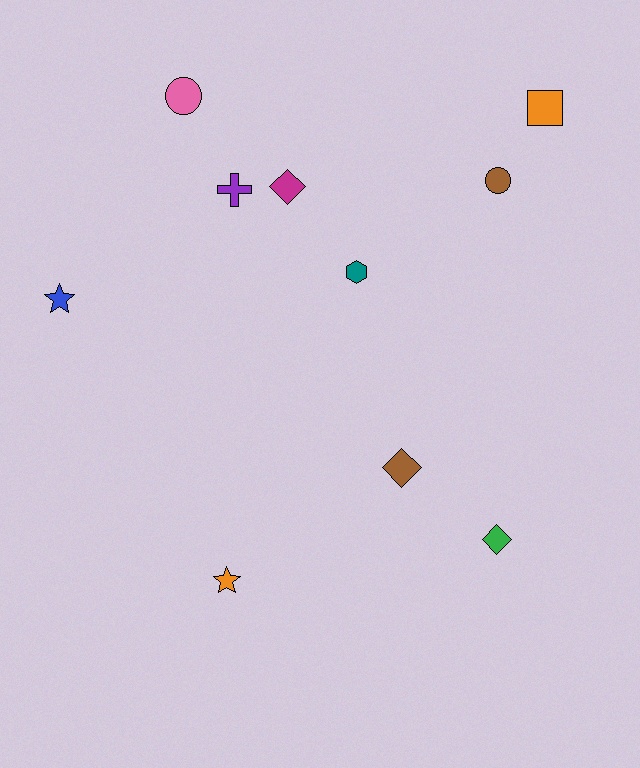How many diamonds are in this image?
There are 3 diamonds.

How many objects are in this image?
There are 10 objects.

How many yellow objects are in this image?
There are no yellow objects.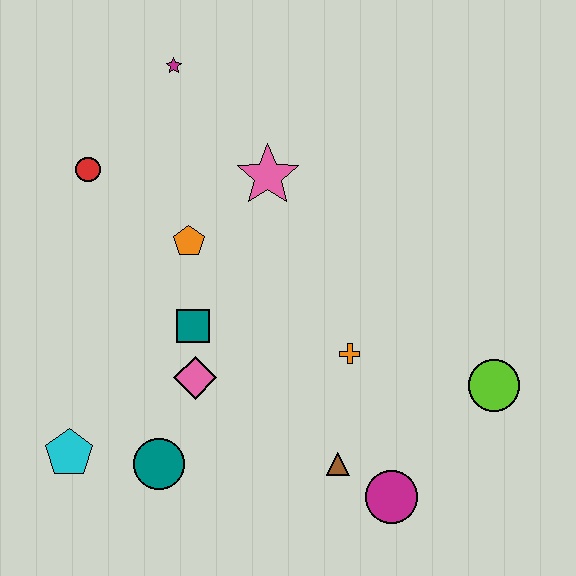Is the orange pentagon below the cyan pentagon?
No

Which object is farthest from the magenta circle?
The magenta star is farthest from the magenta circle.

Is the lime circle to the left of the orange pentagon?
No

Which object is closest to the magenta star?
The red circle is closest to the magenta star.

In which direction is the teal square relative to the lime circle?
The teal square is to the left of the lime circle.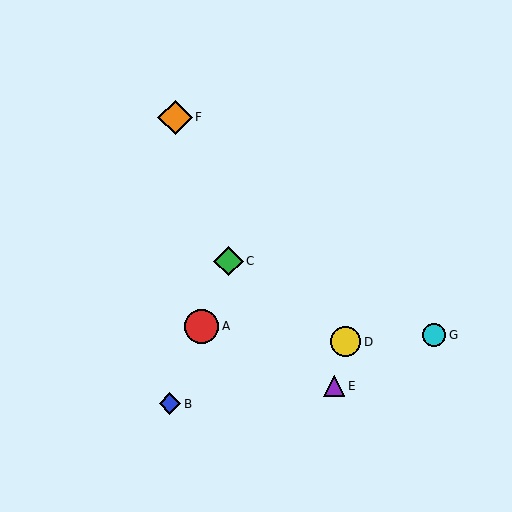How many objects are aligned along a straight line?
3 objects (A, B, C) are aligned along a straight line.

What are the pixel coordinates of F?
Object F is at (175, 117).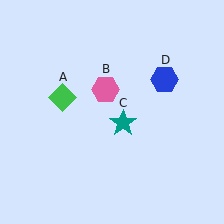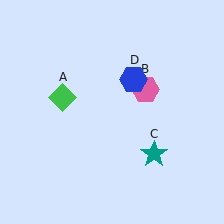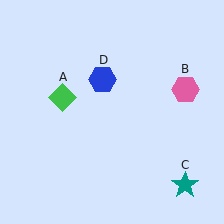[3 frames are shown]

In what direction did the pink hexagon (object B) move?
The pink hexagon (object B) moved right.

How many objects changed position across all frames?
3 objects changed position: pink hexagon (object B), teal star (object C), blue hexagon (object D).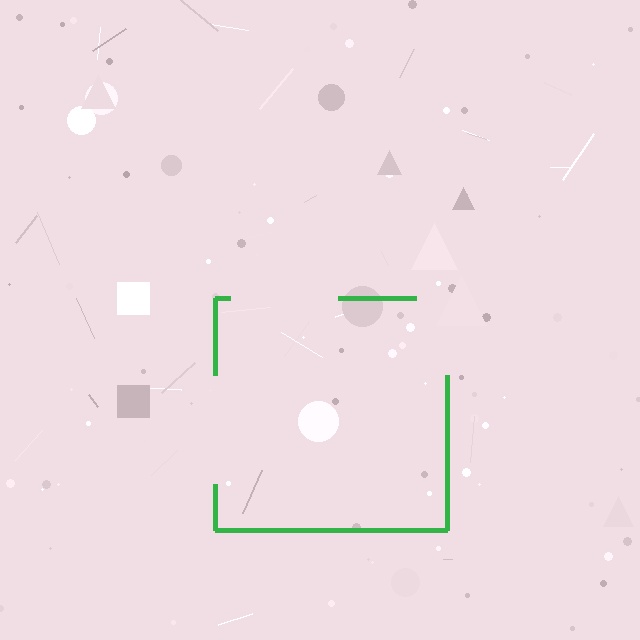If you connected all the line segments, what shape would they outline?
They would outline a square.